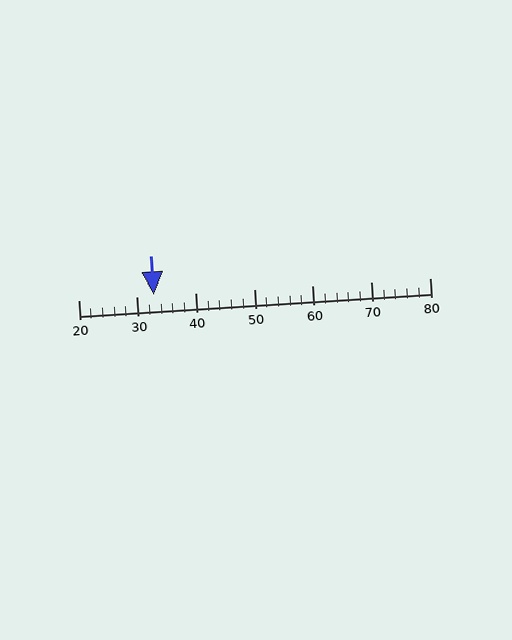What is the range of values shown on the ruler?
The ruler shows values from 20 to 80.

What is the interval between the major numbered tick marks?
The major tick marks are spaced 10 units apart.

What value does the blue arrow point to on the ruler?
The blue arrow points to approximately 33.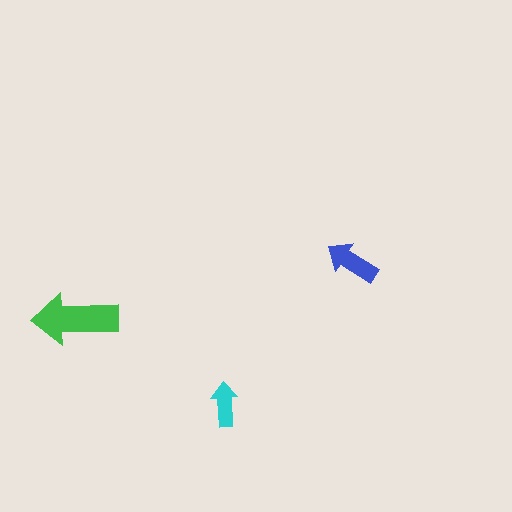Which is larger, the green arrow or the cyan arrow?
The green one.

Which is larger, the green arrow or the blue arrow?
The green one.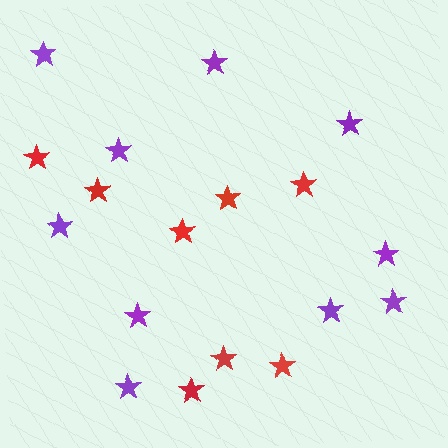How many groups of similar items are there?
There are 2 groups: one group of red stars (8) and one group of purple stars (10).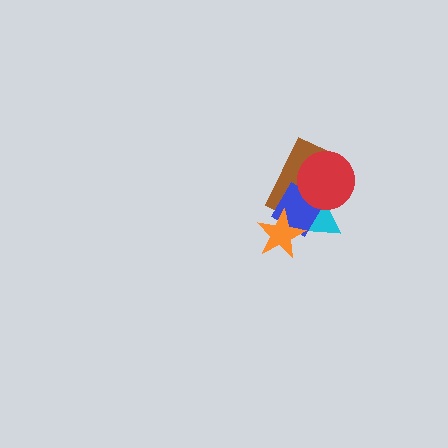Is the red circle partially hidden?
No, no other shape covers it.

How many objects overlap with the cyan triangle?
4 objects overlap with the cyan triangle.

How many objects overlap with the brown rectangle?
4 objects overlap with the brown rectangle.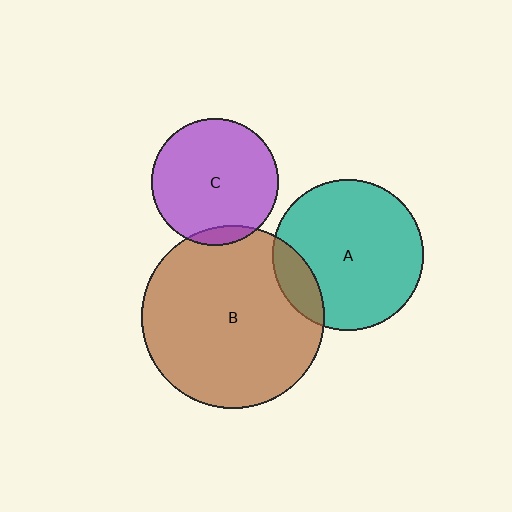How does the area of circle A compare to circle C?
Approximately 1.4 times.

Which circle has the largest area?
Circle B (brown).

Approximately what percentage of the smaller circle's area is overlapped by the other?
Approximately 5%.